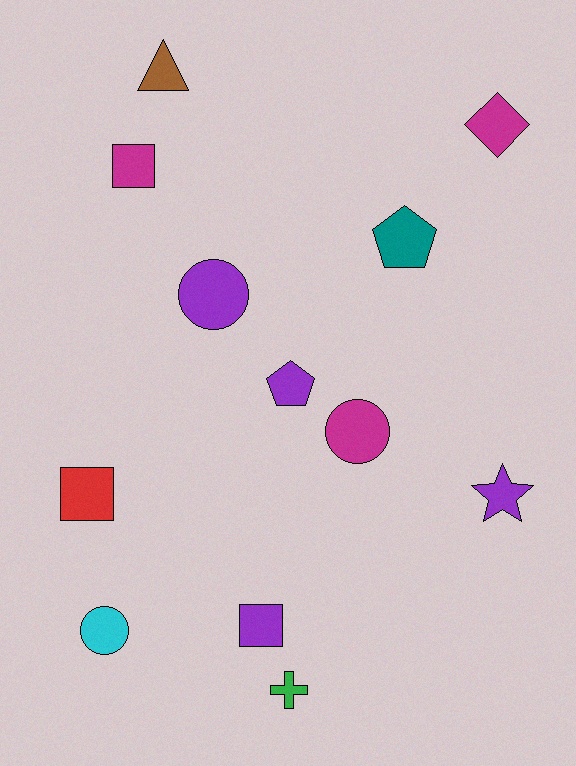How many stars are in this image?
There is 1 star.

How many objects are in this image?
There are 12 objects.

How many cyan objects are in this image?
There is 1 cyan object.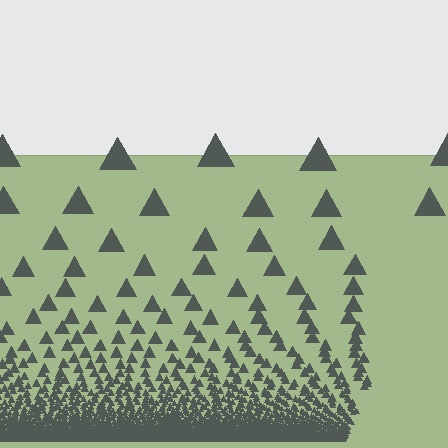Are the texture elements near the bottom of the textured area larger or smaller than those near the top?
Smaller. The gradient is inverted — elements near the bottom are smaller and denser.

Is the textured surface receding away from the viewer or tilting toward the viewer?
The surface appears to tilt toward the viewer. Texture elements get larger and sparser toward the top.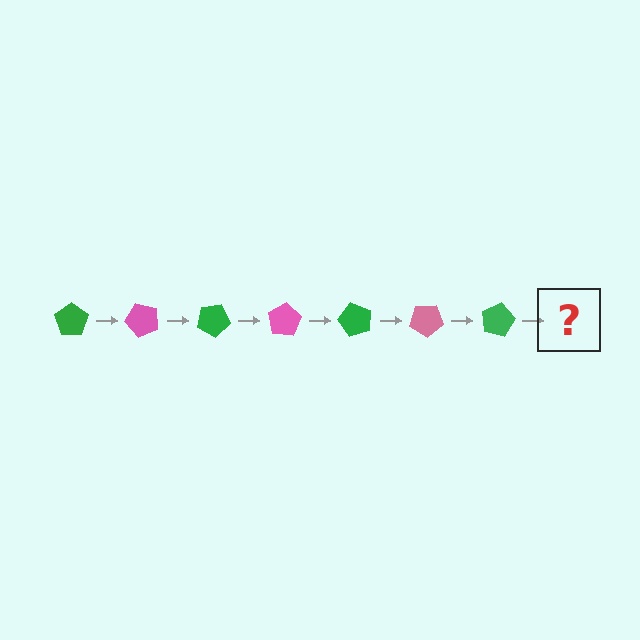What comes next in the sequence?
The next element should be a pink pentagon, rotated 350 degrees from the start.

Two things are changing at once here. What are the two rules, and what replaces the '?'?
The two rules are that it rotates 50 degrees each step and the color cycles through green and pink. The '?' should be a pink pentagon, rotated 350 degrees from the start.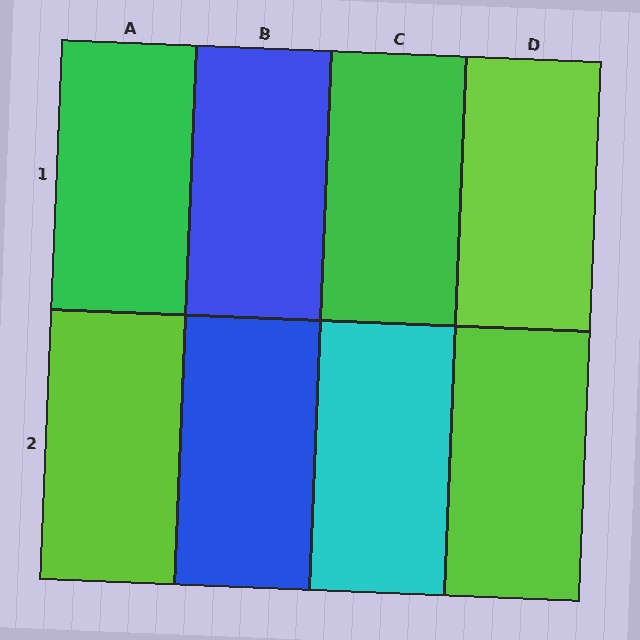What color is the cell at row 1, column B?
Blue.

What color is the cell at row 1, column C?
Green.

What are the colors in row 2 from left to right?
Lime, blue, cyan, lime.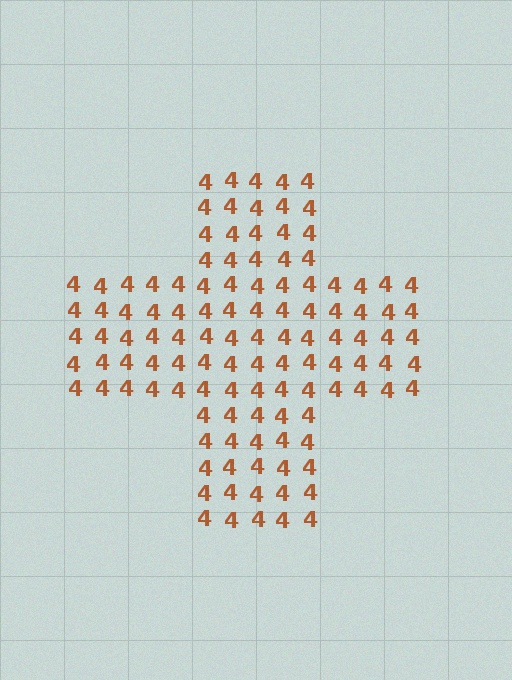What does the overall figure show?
The overall figure shows a cross.